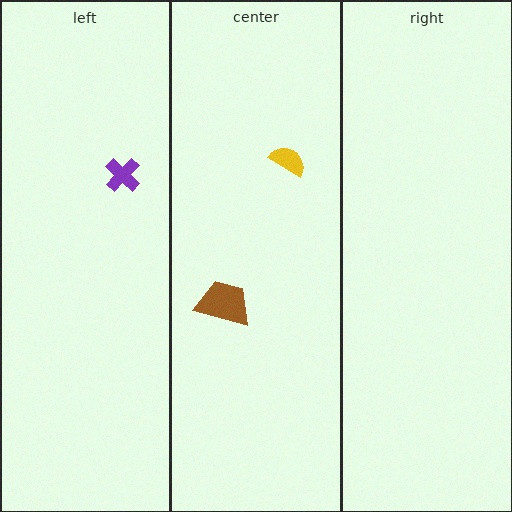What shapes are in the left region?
The purple cross.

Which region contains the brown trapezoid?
The center region.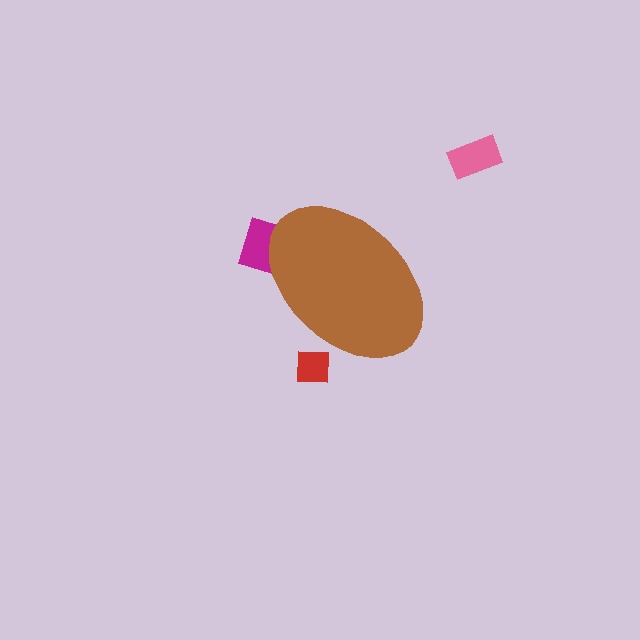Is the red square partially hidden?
Yes, the red square is partially hidden behind the brown ellipse.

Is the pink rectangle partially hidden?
No, the pink rectangle is fully visible.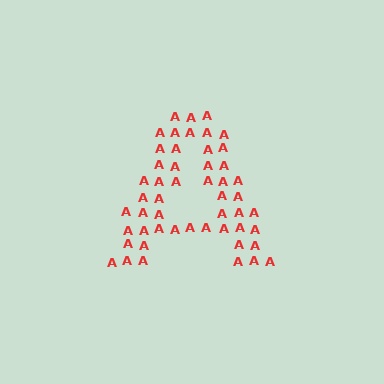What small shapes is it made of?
It is made of small letter A's.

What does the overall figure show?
The overall figure shows the letter A.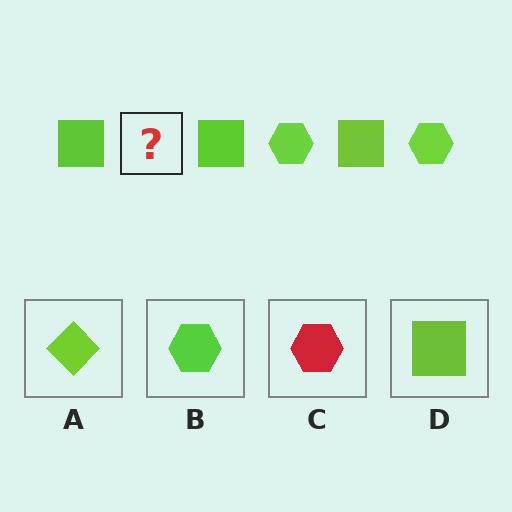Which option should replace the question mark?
Option B.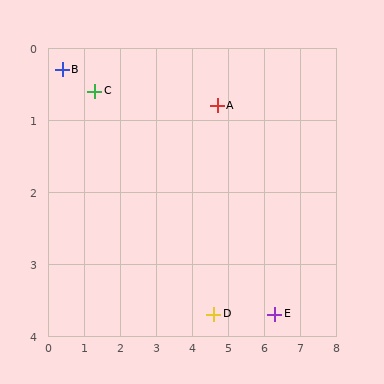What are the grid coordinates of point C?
Point C is at approximately (1.3, 0.6).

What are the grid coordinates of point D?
Point D is at approximately (4.6, 3.7).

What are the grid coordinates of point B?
Point B is at approximately (0.4, 0.3).